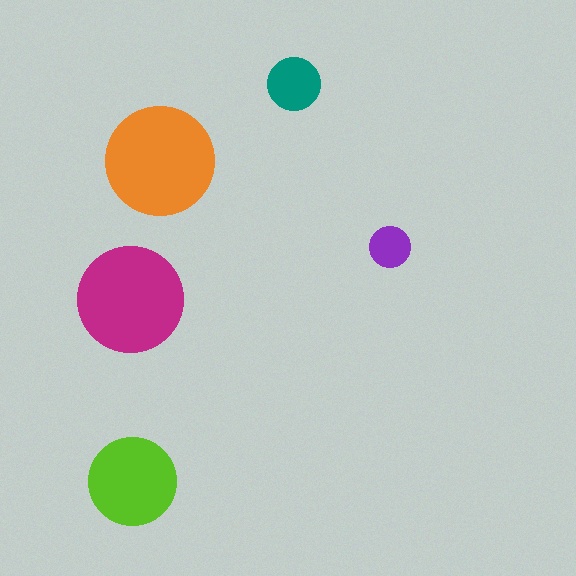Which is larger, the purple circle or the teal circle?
The teal one.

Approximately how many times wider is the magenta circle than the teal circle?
About 2 times wider.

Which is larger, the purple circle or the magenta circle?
The magenta one.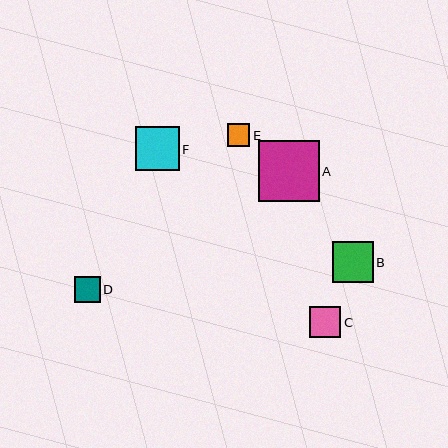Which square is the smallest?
Square E is the smallest with a size of approximately 23 pixels.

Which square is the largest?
Square A is the largest with a size of approximately 61 pixels.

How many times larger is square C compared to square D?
Square C is approximately 1.2 times the size of square D.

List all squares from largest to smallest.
From largest to smallest: A, F, B, C, D, E.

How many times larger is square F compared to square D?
Square F is approximately 1.7 times the size of square D.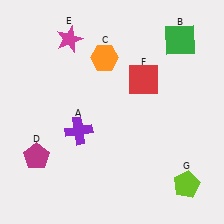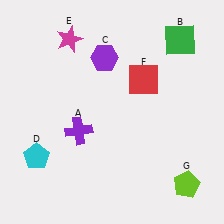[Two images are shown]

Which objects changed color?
C changed from orange to purple. D changed from magenta to cyan.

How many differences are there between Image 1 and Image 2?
There are 2 differences between the two images.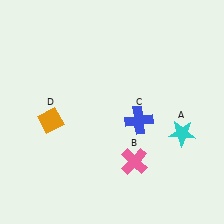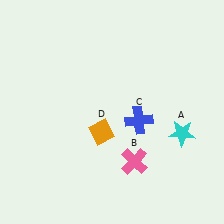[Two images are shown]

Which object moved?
The orange diamond (D) moved right.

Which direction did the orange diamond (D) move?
The orange diamond (D) moved right.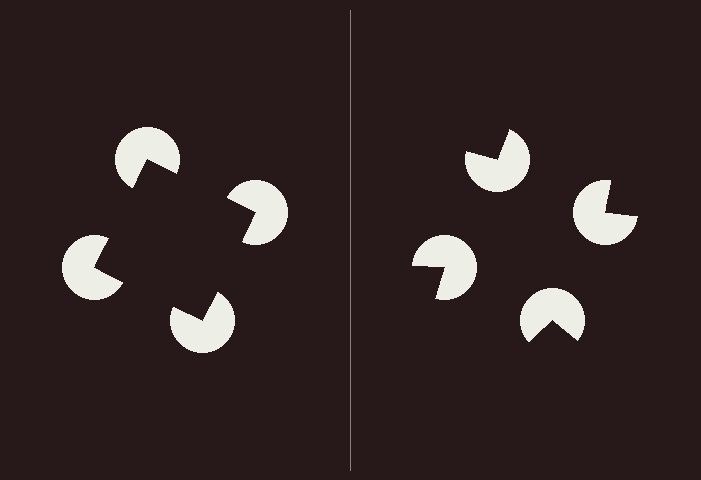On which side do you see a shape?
An illusory square appears on the left side. On the right side the wedge cuts are rotated, so no coherent shape forms.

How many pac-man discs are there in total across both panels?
8 — 4 on each side.